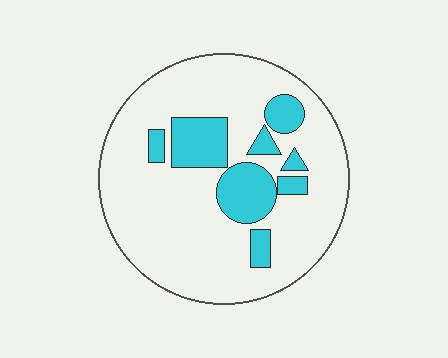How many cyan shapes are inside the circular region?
8.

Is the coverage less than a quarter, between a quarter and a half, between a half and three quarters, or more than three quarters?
Less than a quarter.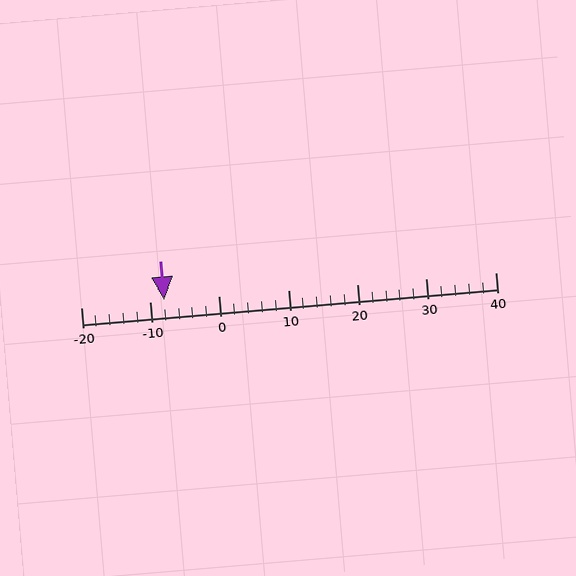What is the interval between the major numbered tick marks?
The major tick marks are spaced 10 units apart.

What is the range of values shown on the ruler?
The ruler shows values from -20 to 40.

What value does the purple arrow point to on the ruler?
The purple arrow points to approximately -8.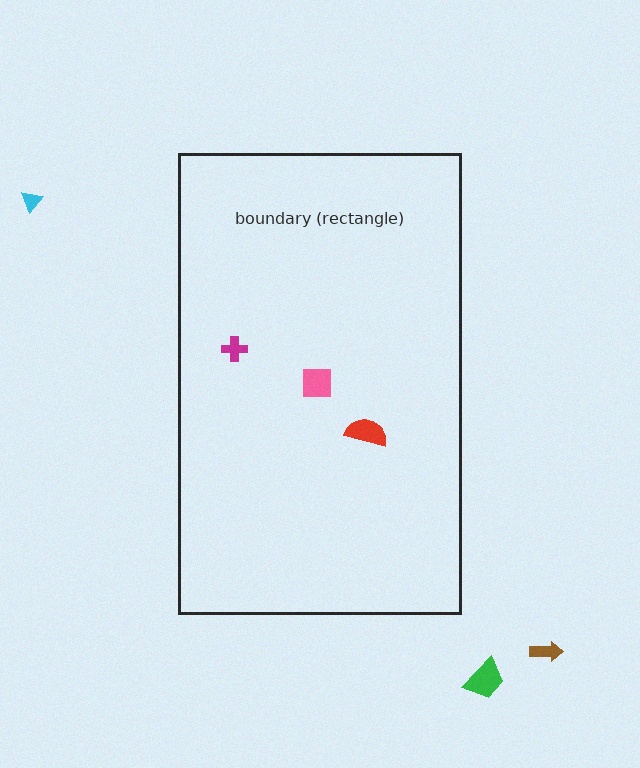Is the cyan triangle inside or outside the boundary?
Outside.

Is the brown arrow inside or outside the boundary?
Outside.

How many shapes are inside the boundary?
3 inside, 3 outside.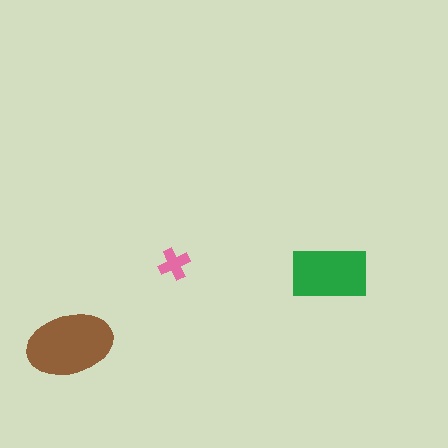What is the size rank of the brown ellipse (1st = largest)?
1st.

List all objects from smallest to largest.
The pink cross, the green rectangle, the brown ellipse.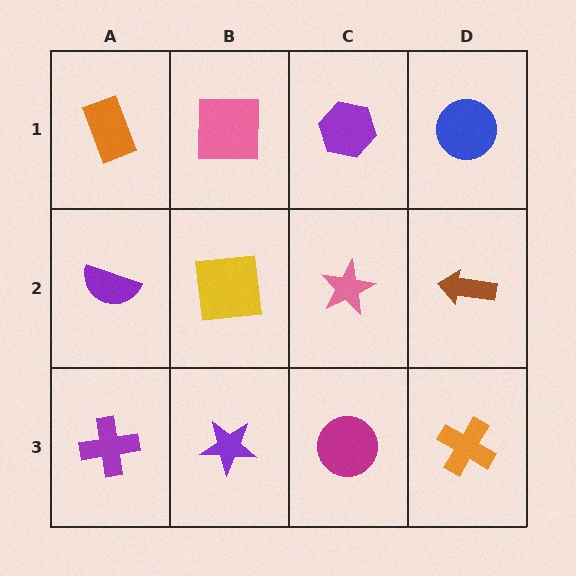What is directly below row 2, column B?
A purple star.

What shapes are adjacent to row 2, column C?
A purple hexagon (row 1, column C), a magenta circle (row 3, column C), a yellow square (row 2, column B), a brown arrow (row 2, column D).